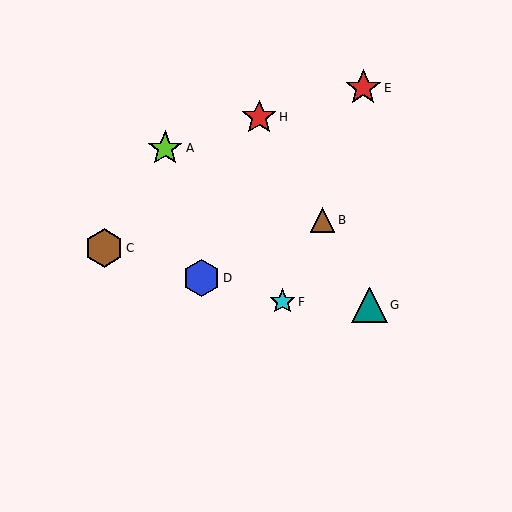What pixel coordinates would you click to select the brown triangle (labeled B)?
Click at (323, 220) to select the brown triangle B.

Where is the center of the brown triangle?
The center of the brown triangle is at (323, 220).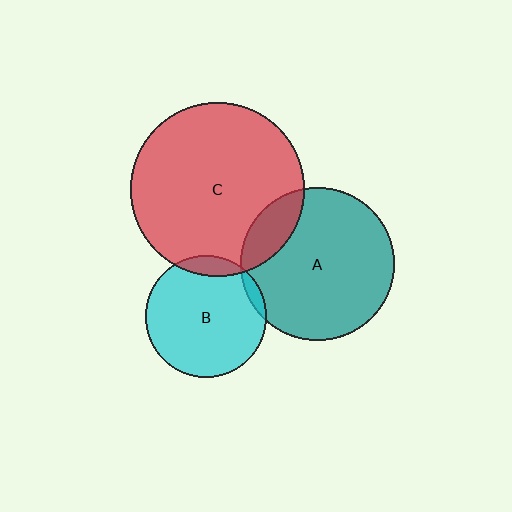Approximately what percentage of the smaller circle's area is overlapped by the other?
Approximately 10%.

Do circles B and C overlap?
Yes.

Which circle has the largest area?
Circle C (red).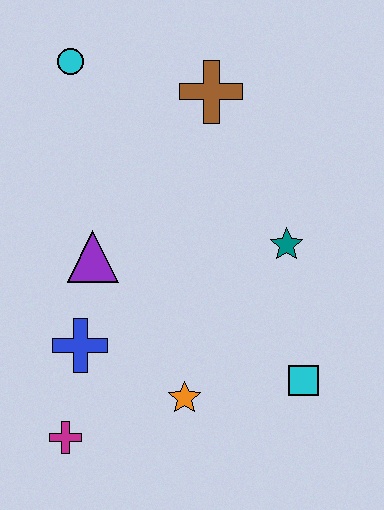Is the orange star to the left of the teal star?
Yes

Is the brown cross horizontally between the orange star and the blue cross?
No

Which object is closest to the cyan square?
The orange star is closest to the cyan square.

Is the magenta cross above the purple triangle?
No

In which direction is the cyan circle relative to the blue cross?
The cyan circle is above the blue cross.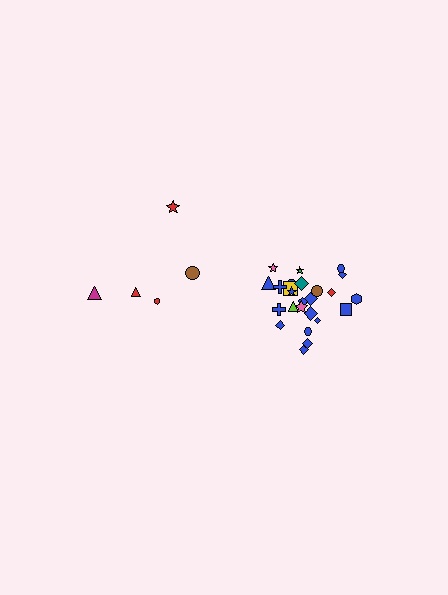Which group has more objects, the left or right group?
The right group.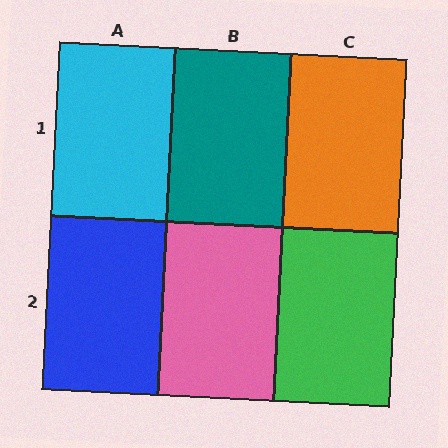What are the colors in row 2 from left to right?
Blue, pink, green.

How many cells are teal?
1 cell is teal.